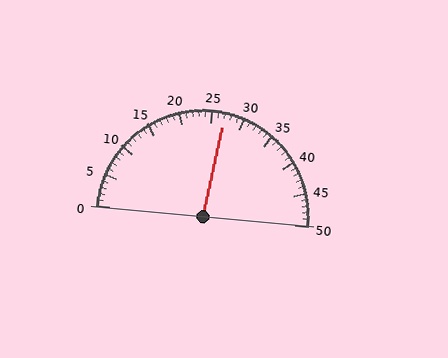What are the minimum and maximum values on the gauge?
The gauge ranges from 0 to 50.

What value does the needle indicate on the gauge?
The needle indicates approximately 27.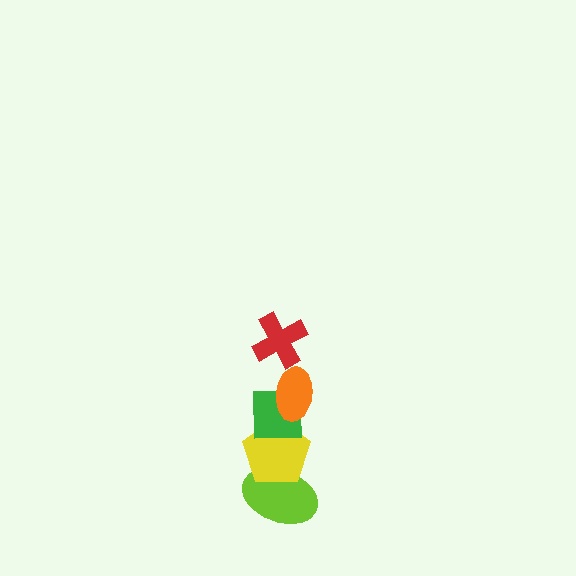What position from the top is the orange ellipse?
The orange ellipse is 2nd from the top.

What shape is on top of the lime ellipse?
The yellow pentagon is on top of the lime ellipse.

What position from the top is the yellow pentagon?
The yellow pentagon is 4th from the top.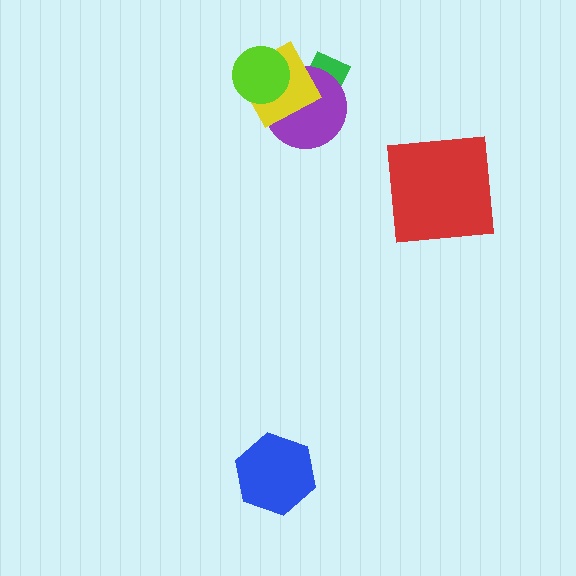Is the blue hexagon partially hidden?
No, no other shape covers it.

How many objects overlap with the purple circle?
3 objects overlap with the purple circle.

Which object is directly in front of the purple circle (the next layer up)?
The yellow diamond is directly in front of the purple circle.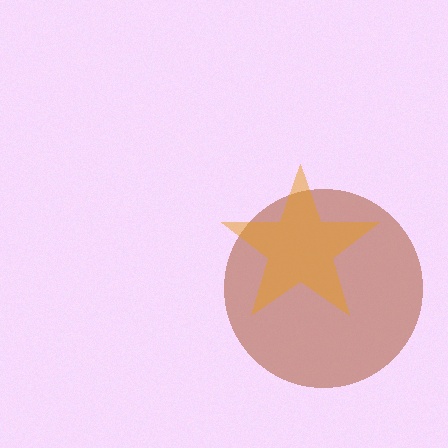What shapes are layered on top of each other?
The layered shapes are: a brown circle, an orange star.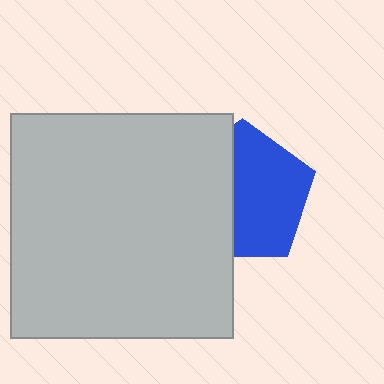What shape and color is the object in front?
The object in front is a light gray rectangle.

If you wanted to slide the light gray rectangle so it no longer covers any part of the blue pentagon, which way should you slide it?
Slide it left — that is the most direct way to separate the two shapes.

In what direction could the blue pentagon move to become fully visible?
The blue pentagon could move right. That would shift it out from behind the light gray rectangle entirely.